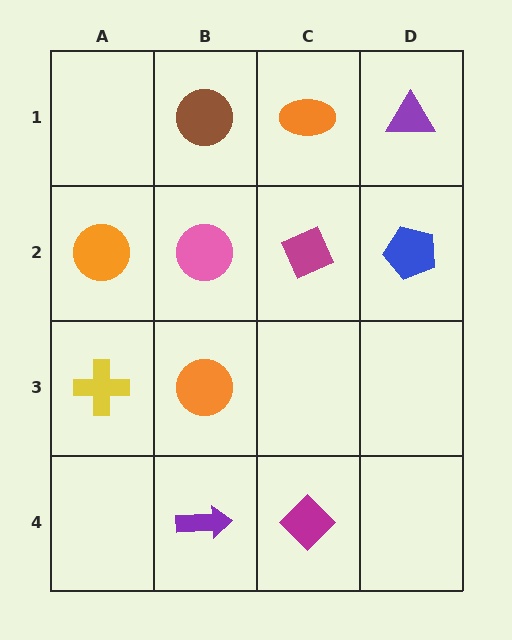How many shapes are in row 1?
3 shapes.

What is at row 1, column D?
A purple triangle.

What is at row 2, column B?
A pink circle.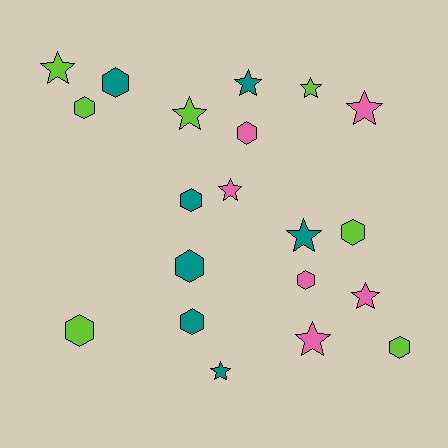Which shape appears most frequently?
Hexagon, with 10 objects.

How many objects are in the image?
There are 20 objects.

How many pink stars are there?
There are 4 pink stars.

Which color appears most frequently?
Lime, with 7 objects.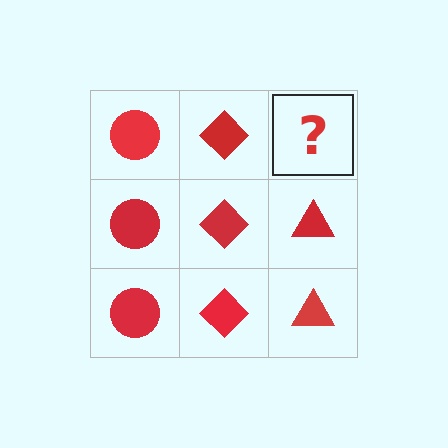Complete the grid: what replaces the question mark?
The question mark should be replaced with a red triangle.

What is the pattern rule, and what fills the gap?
The rule is that each column has a consistent shape. The gap should be filled with a red triangle.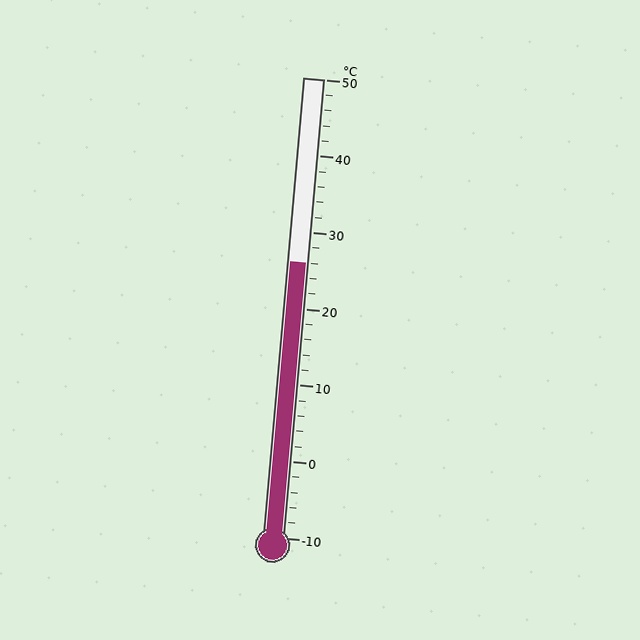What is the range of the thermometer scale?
The thermometer scale ranges from -10°C to 50°C.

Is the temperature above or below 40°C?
The temperature is below 40°C.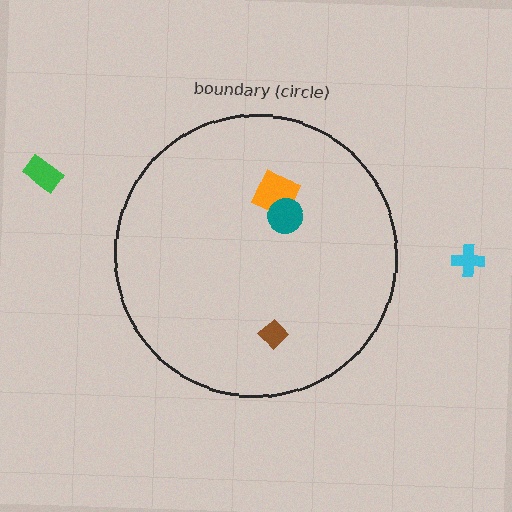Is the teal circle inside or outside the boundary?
Inside.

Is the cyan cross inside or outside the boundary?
Outside.